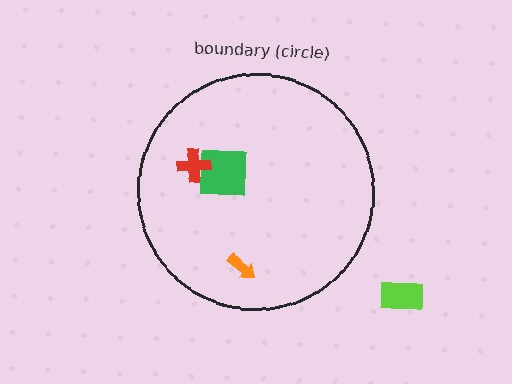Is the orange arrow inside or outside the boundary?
Inside.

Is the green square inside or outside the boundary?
Inside.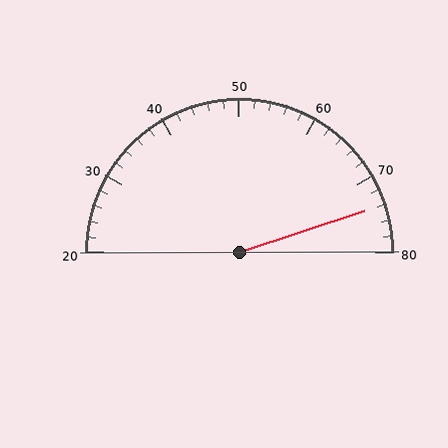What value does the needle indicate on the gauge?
The needle indicates approximately 74.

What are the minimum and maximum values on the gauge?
The gauge ranges from 20 to 80.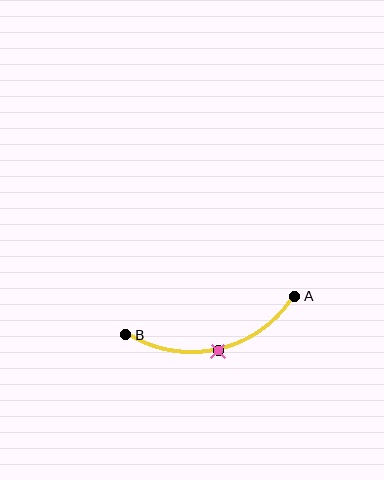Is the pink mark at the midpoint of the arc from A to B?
Yes. The pink mark lies on the arc at equal arc-length from both A and B — it is the arc midpoint.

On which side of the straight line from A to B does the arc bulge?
The arc bulges below the straight line connecting A and B.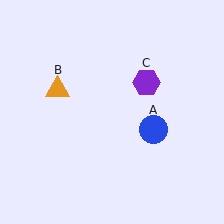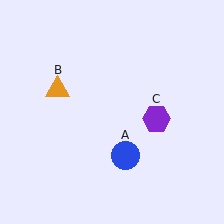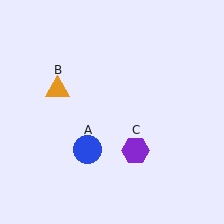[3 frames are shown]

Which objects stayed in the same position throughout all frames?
Orange triangle (object B) remained stationary.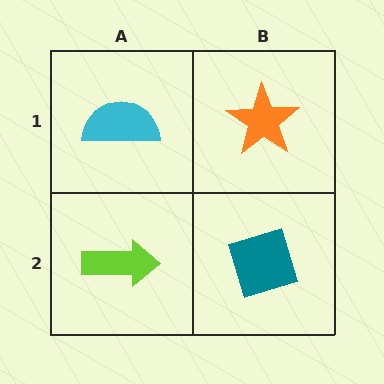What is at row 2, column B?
A teal diamond.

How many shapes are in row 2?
2 shapes.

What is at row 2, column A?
A lime arrow.